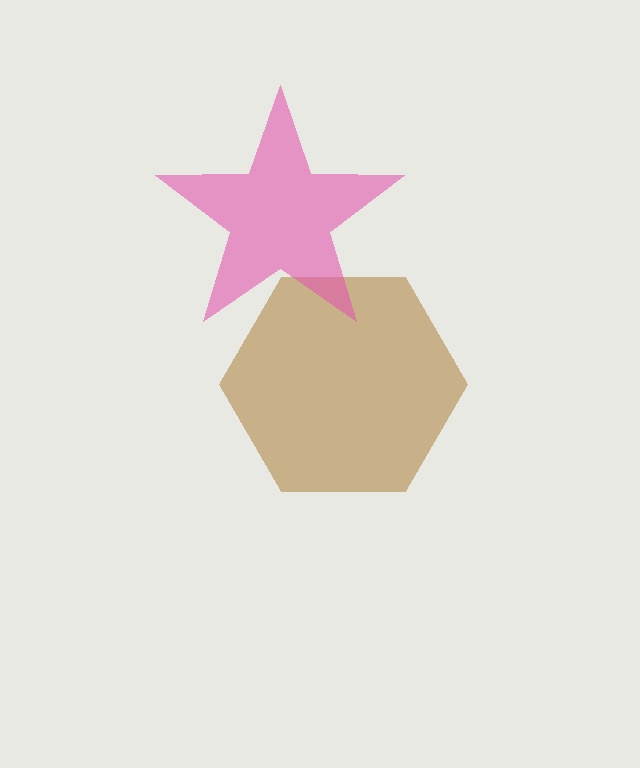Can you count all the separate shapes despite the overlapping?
Yes, there are 2 separate shapes.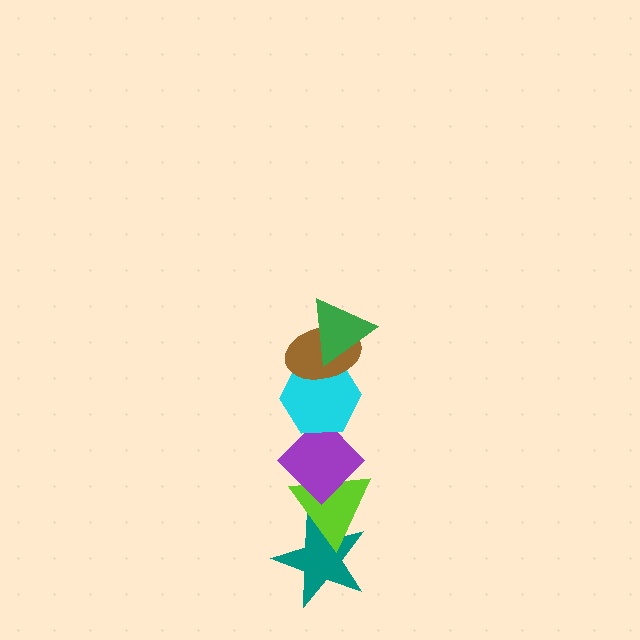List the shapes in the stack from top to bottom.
From top to bottom: the green triangle, the brown ellipse, the cyan hexagon, the purple diamond, the lime triangle, the teal star.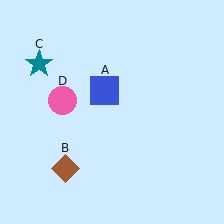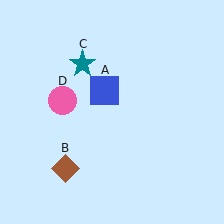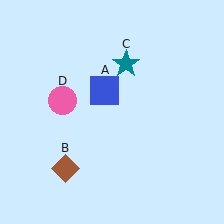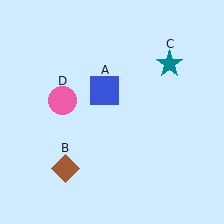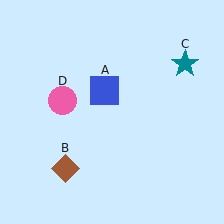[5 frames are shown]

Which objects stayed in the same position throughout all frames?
Blue square (object A) and brown diamond (object B) and pink circle (object D) remained stationary.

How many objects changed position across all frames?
1 object changed position: teal star (object C).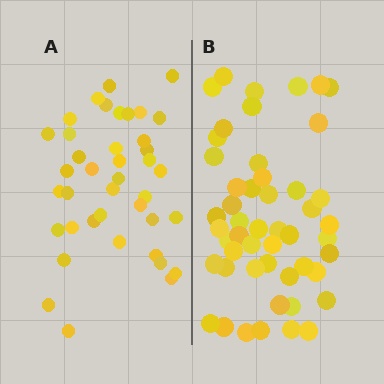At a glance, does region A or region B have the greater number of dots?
Region B (the right region) has more dots.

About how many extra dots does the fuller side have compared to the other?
Region B has roughly 10 or so more dots than region A.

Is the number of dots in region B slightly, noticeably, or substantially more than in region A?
Region B has noticeably more, but not dramatically so. The ratio is roughly 1.2 to 1.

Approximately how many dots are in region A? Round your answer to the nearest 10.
About 40 dots.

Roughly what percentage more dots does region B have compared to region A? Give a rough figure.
About 25% more.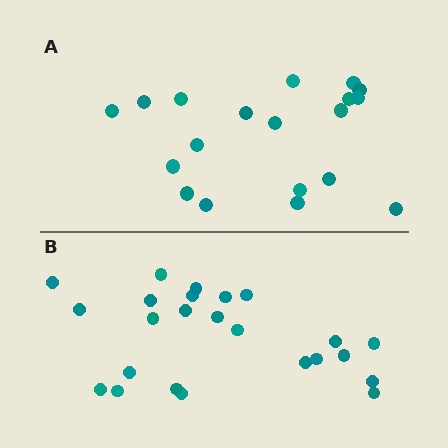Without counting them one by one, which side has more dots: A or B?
Region B (the bottom region) has more dots.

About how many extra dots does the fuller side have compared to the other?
Region B has about 5 more dots than region A.